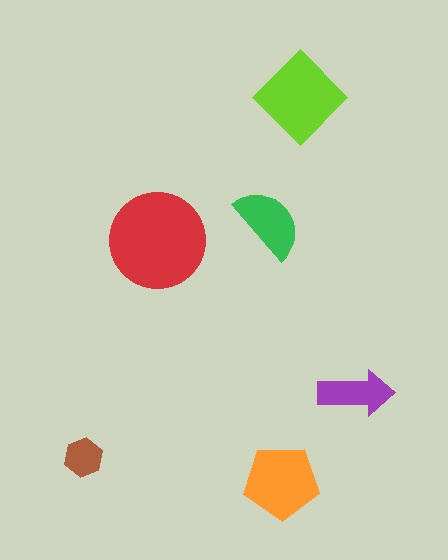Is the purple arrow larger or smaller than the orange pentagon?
Smaller.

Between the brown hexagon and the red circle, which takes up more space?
The red circle.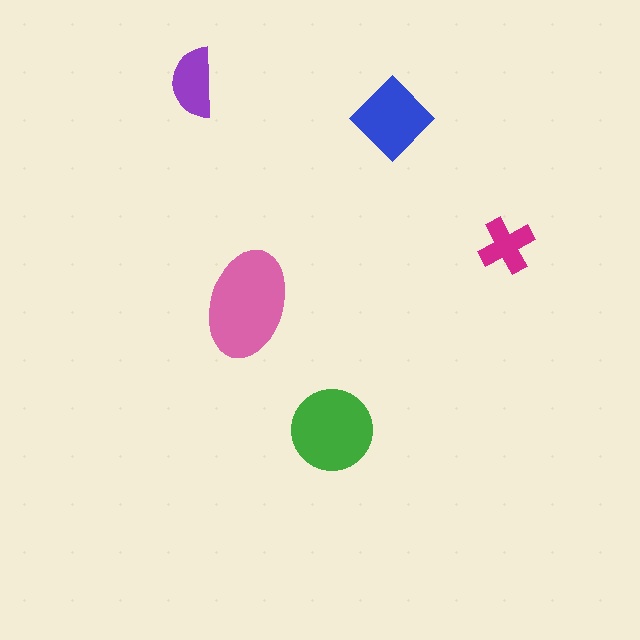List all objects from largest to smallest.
The pink ellipse, the green circle, the blue diamond, the purple semicircle, the magenta cross.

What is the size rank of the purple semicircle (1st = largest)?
4th.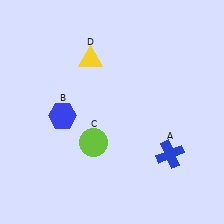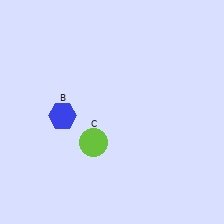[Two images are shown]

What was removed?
The yellow triangle (D), the blue cross (A) were removed in Image 2.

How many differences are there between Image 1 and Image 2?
There are 2 differences between the two images.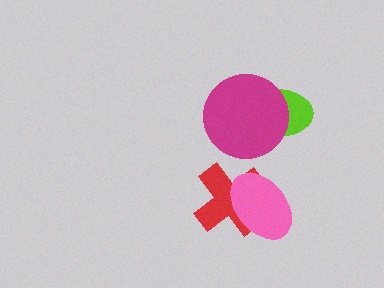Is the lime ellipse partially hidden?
Yes, it is partially covered by another shape.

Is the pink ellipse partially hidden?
No, no other shape covers it.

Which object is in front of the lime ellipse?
The magenta circle is in front of the lime ellipse.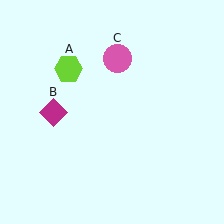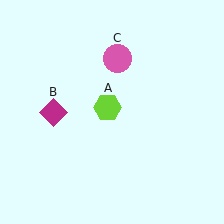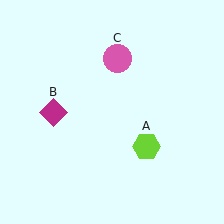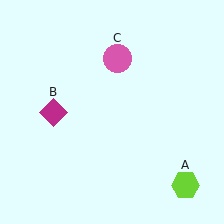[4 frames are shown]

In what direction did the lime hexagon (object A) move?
The lime hexagon (object A) moved down and to the right.